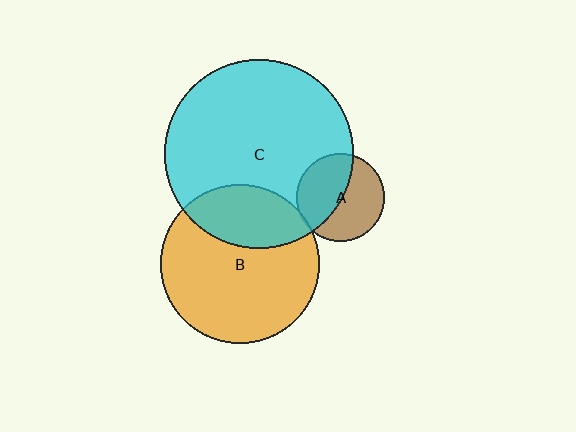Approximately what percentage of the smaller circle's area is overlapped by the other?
Approximately 30%.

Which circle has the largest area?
Circle C (cyan).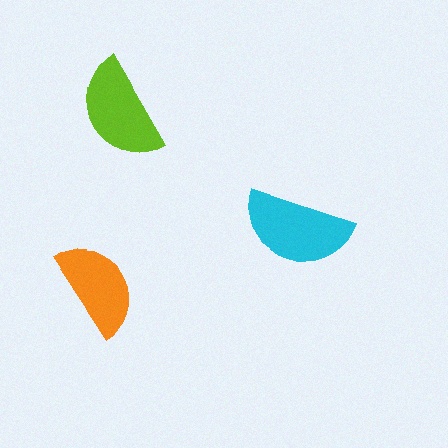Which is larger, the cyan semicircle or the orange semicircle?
The cyan one.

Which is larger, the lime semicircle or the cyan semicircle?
The cyan one.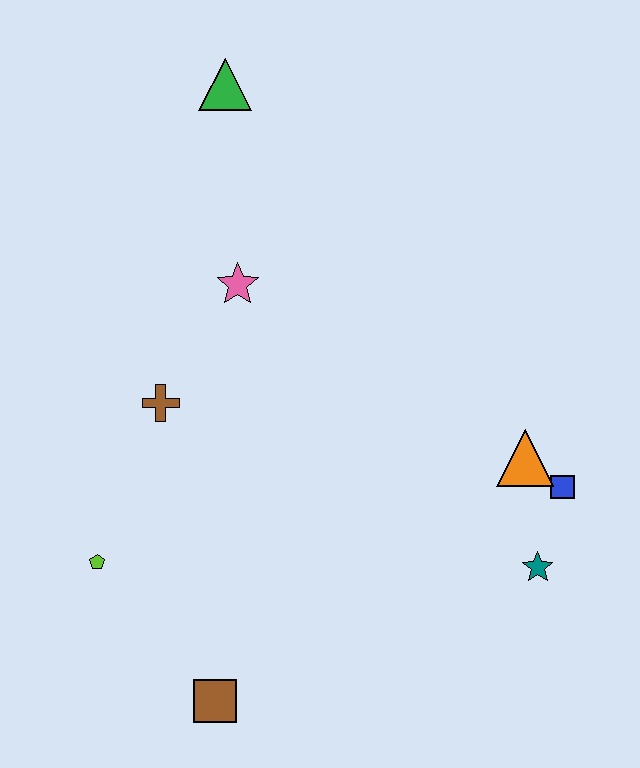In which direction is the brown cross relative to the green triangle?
The brown cross is below the green triangle.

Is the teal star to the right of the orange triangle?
Yes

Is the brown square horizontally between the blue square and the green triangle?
No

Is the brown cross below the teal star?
No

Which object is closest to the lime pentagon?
The brown cross is closest to the lime pentagon.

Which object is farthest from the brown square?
The green triangle is farthest from the brown square.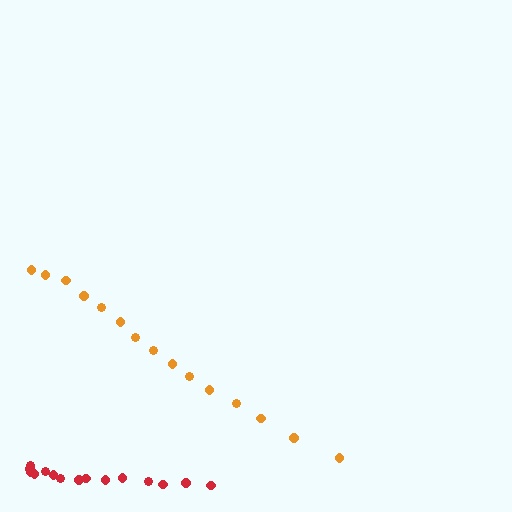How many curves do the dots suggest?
There are 2 distinct paths.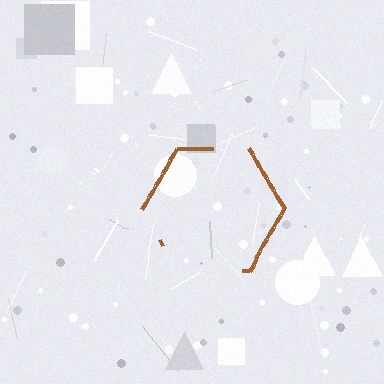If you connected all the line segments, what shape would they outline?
They would outline a hexagon.